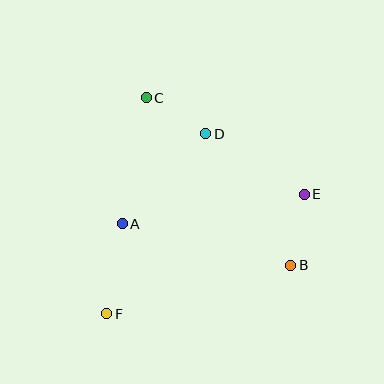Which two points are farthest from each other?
Points E and F are farthest from each other.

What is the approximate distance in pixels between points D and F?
The distance between D and F is approximately 205 pixels.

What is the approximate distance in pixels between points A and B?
The distance between A and B is approximately 173 pixels.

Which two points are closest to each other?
Points C and D are closest to each other.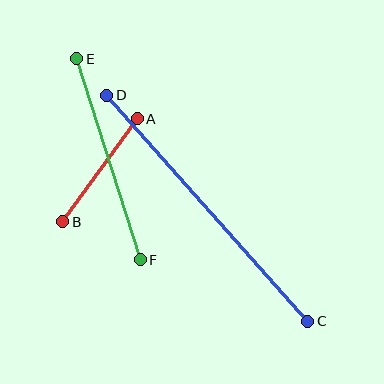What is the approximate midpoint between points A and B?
The midpoint is at approximately (100, 170) pixels.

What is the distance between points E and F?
The distance is approximately 211 pixels.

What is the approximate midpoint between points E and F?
The midpoint is at approximately (108, 159) pixels.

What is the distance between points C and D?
The distance is approximately 302 pixels.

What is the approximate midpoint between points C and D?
The midpoint is at approximately (207, 208) pixels.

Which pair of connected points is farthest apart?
Points C and D are farthest apart.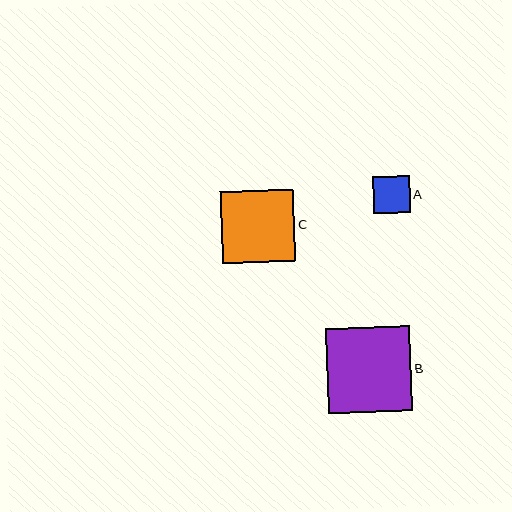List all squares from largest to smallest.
From largest to smallest: B, C, A.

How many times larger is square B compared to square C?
Square B is approximately 1.2 times the size of square C.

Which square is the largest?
Square B is the largest with a size of approximately 84 pixels.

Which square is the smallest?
Square A is the smallest with a size of approximately 37 pixels.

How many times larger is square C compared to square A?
Square C is approximately 2.0 times the size of square A.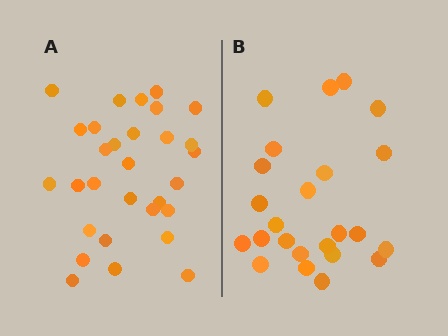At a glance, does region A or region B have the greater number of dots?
Region A (the left region) has more dots.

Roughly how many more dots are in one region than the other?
Region A has about 6 more dots than region B.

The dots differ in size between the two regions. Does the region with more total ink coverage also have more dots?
No. Region B has more total ink coverage because its dots are larger, but region A actually contains more individual dots. Total area can be misleading — the number of items is what matters here.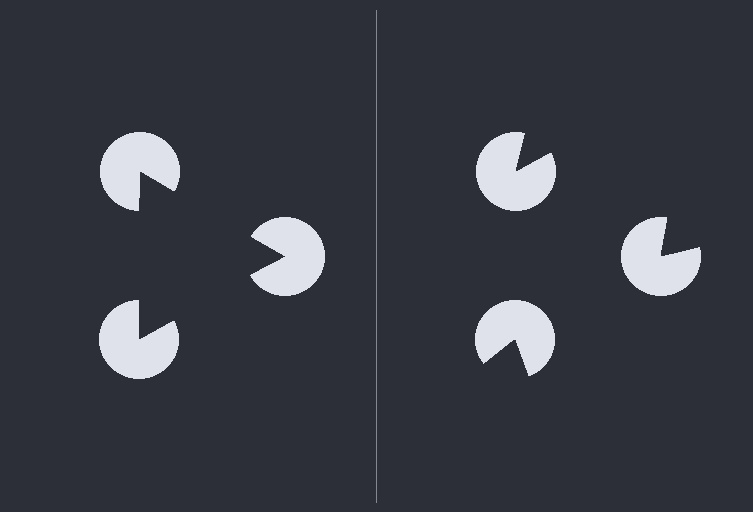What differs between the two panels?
The pac-man discs are positioned identically on both sides; only the wedge orientations differ. On the left they align to a triangle; on the right they are misaligned.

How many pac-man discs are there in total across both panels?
6 — 3 on each side.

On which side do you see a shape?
An illusory triangle appears on the left side. On the right side the wedge cuts are rotated, so no coherent shape forms.